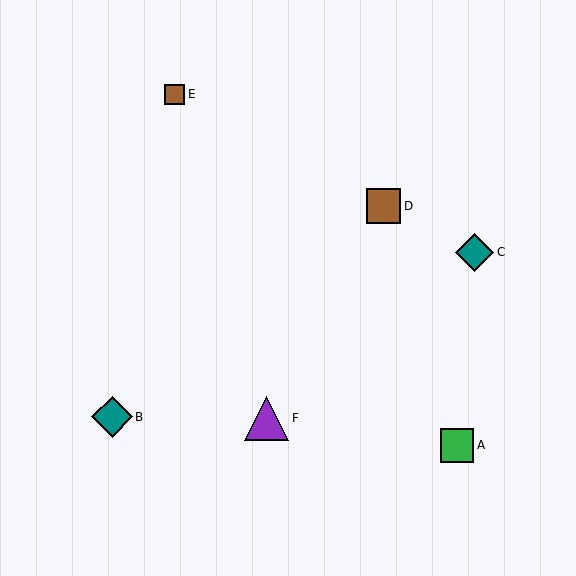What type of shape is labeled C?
Shape C is a teal diamond.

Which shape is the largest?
The purple triangle (labeled F) is the largest.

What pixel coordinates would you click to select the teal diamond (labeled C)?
Click at (475, 252) to select the teal diamond C.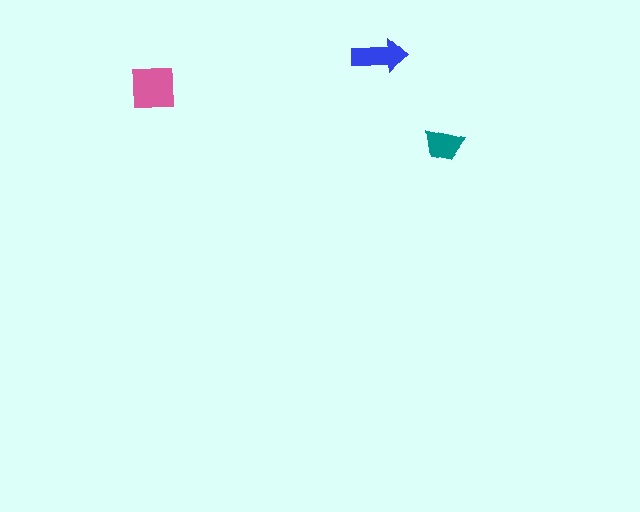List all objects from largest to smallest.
The pink square, the blue arrow, the teal trapezoid.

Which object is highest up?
The blue arrow is topmost.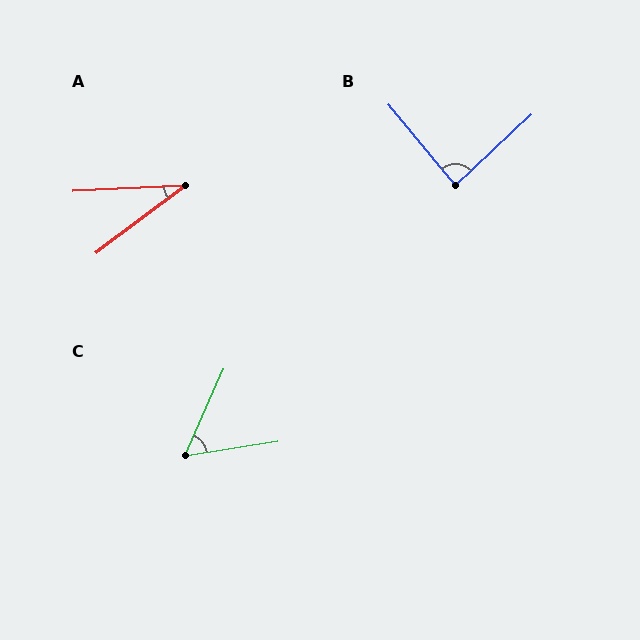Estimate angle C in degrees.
Approximately 57 degrees.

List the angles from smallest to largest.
A (34°), C (57°), B (87°).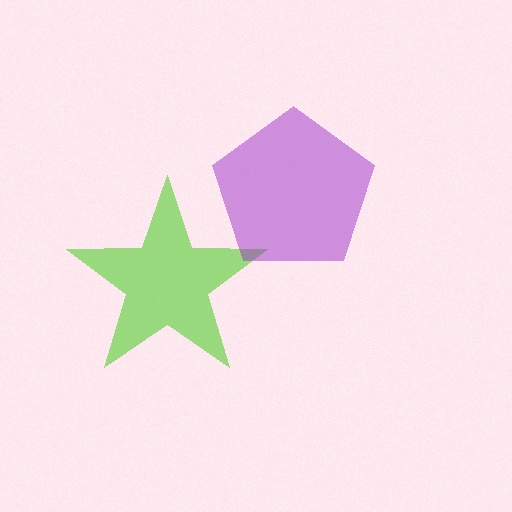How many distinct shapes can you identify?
There are 2 distinct shapes: a lime star, a purple pentagon.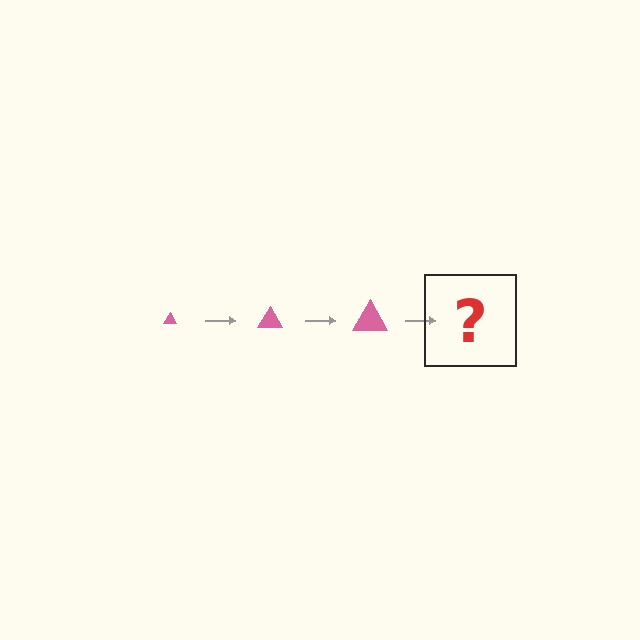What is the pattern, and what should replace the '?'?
The pattern is that the triangle gets progressively larger each step. The '?' should be a pink triangle, larger than the previous one.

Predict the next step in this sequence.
The next step is a pink triangle, larger than the previous one.